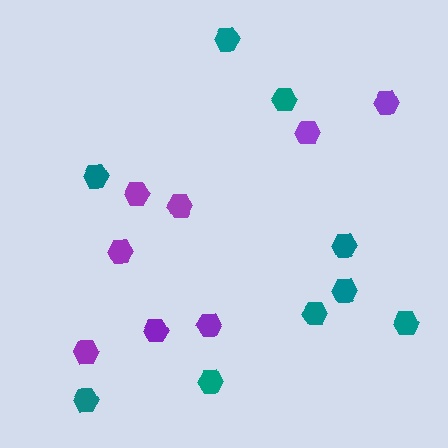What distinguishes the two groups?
There are 2 groups: one group of purple hexagons (8) and one group of teal hexagons (9).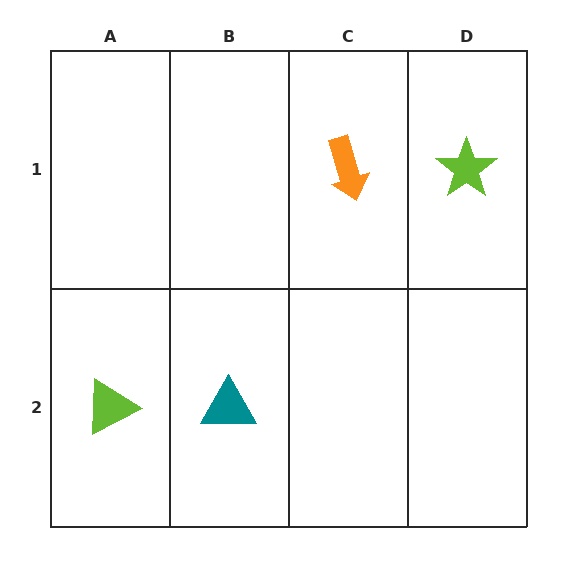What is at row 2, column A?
A lime triangle.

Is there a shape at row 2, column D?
No, that cell is empty.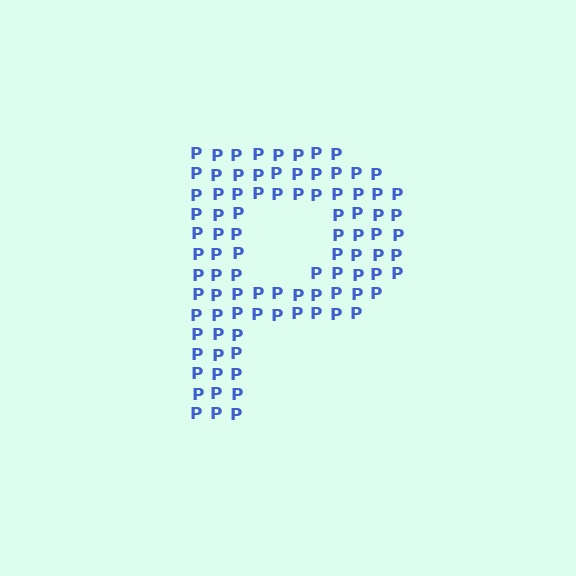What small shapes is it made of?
It is made of small letter P's.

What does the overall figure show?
The overall figure shows the letter P.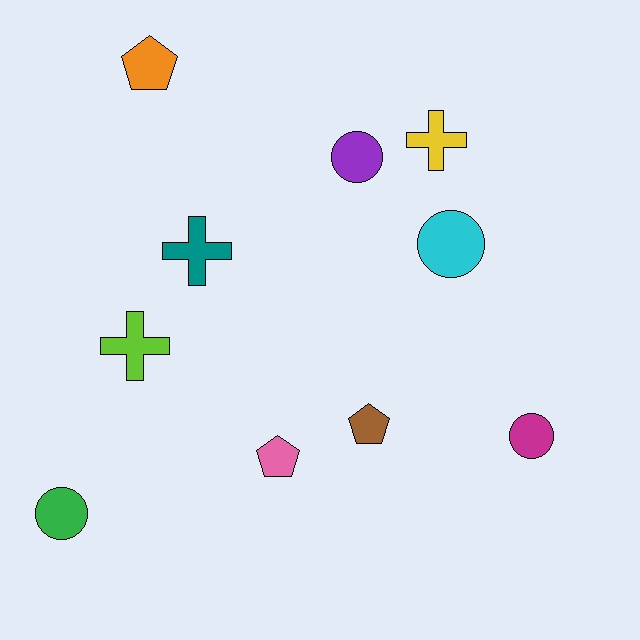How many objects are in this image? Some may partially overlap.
There are 10 objects.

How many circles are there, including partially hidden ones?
There are 4 circles.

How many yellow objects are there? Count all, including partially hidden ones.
There is 1 yellow object.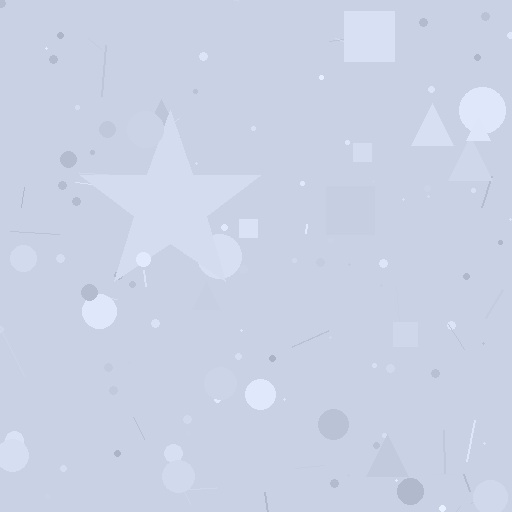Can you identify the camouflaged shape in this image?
The camouflaged shape is a star.